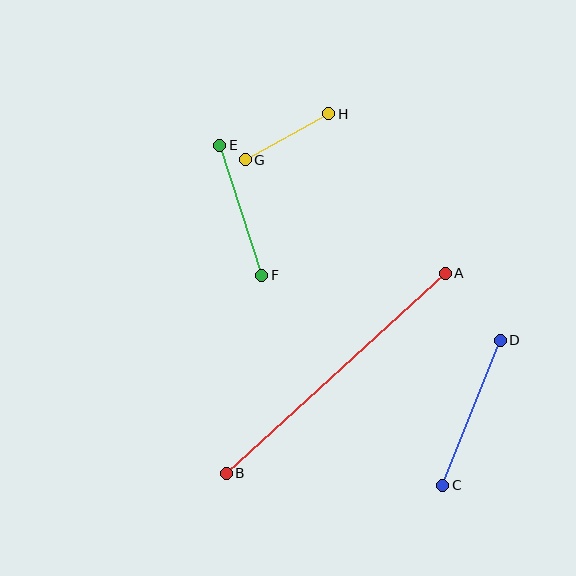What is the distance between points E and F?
The distance is approximately 137 pixels.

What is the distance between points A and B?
The distance is approximately 297 pixels.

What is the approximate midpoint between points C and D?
The midpoint is at approximately (472, 413) pixels.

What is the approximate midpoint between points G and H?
The midpoint is at approximately (287, 137) pixels.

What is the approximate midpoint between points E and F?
The midpoint is at approximately (241, 210) pixels.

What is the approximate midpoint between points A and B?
The midpoint is at approximately (336, 373) pixels.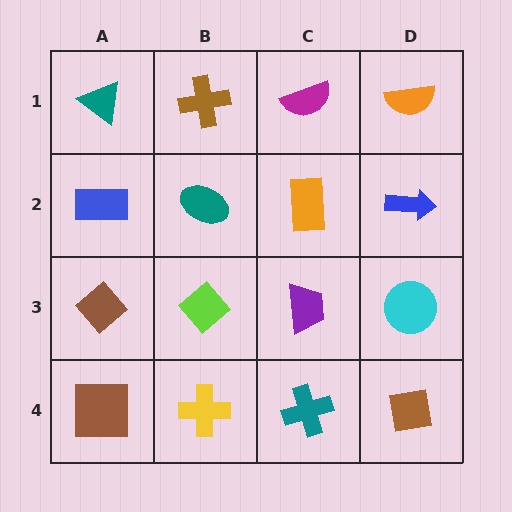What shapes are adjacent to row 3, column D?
A blue arrow (row 2, column D), a brown square (row 4, column D), a purple trapezoid (row 3, column C).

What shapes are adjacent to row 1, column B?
A teal ellipse (row 2, column B), a teal triangle (row 1, column A), a magenta semicircle (row 1, column C).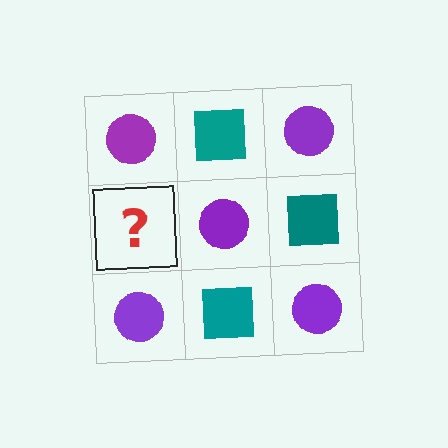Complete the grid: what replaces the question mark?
The question mark should be replaced with a teal square.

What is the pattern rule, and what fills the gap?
The rule is that it alternates purple circle and teal square in a checkerboard pattern. The gap should be filled with a teal square.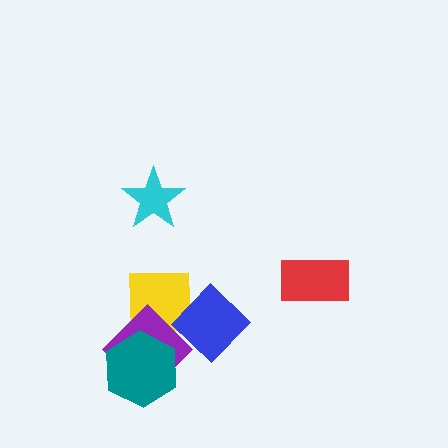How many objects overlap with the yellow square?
1 object overlaps with the yellow square.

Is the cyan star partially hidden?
No, no other shape covers it.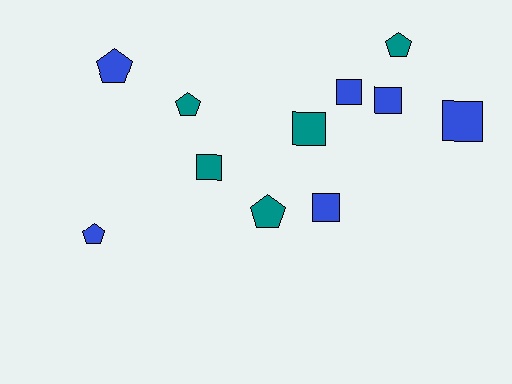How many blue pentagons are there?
There are 2 blue pentagons.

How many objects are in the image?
There are 11 objects.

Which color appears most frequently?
Blue, with 6 objects.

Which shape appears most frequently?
Square, with 6 objects.